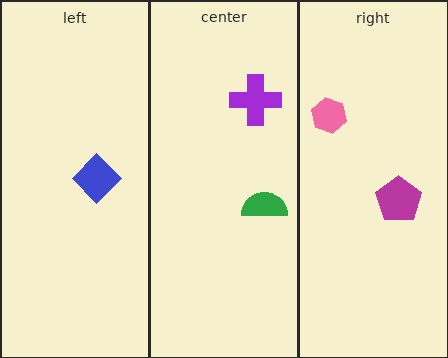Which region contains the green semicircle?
The center region.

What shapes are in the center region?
The green semicircle, the purple cross.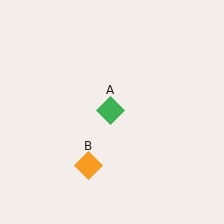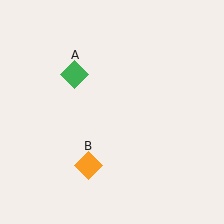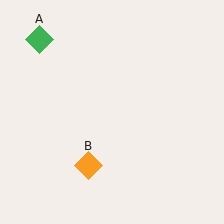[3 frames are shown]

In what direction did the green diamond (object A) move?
The green diamond (object A) moved up and to the left.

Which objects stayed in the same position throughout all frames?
Orange diamond (object B) remained stationary.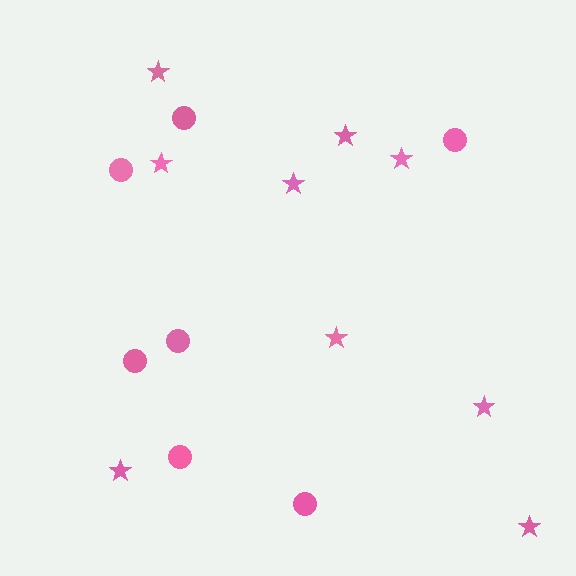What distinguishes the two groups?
There are 2 groups: one group of stars (9) and one group of circles (7).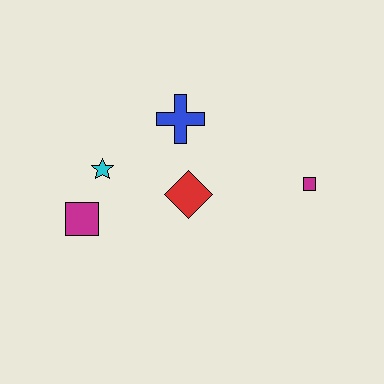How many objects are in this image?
There are 5 objects.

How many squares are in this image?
There are 2 squares.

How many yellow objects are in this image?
There are no yellow objects.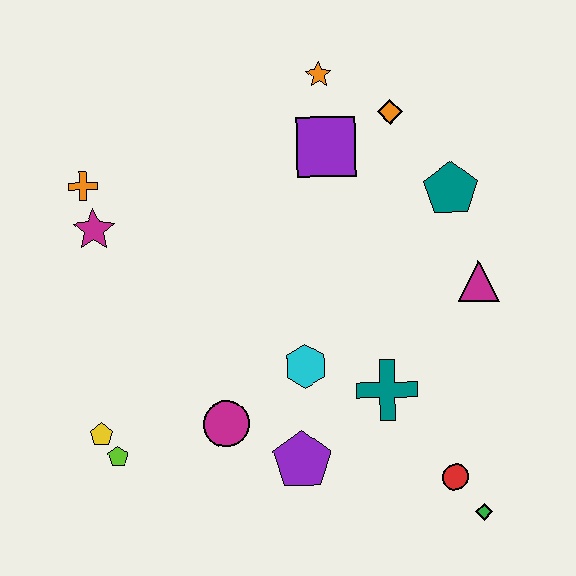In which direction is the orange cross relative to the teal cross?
The orange cross is to the left of the teal cross.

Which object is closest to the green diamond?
The red circle is closest to the green diamond.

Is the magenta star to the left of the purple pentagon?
Yes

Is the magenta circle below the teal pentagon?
Yes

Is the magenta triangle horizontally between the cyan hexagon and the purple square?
No